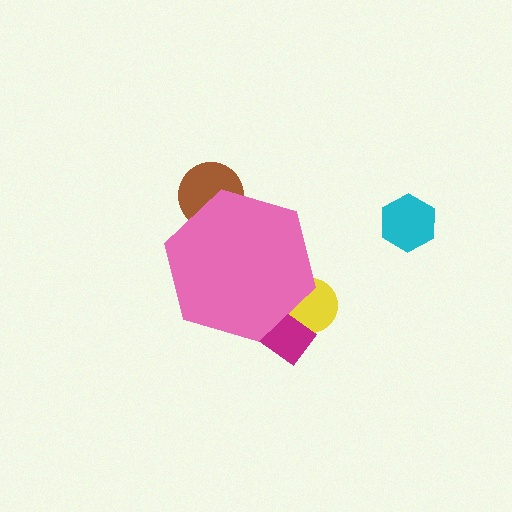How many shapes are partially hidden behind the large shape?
3 shapes are partially hidden.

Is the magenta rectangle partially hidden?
Yes, the magenta rectangle is partially hidden behind the pink hexagon.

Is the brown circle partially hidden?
Yes, the brown circle is partially hidden behind the pink hexagon.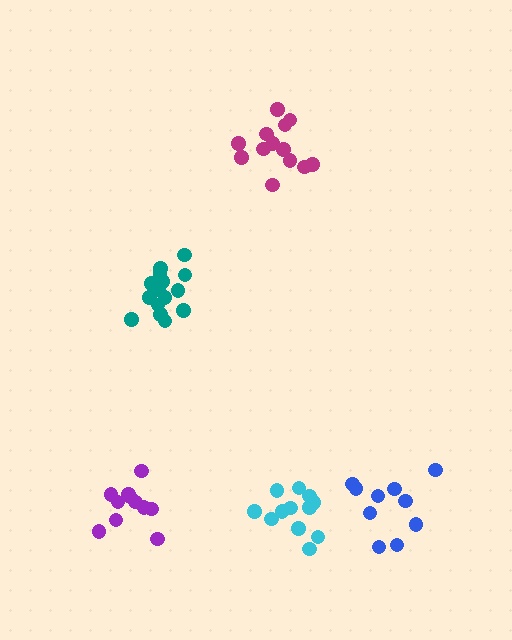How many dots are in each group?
Group 1: 16 dots, Group 2: 13 dots, Group 3: 13 dots, Group 4: 11 dots, Group 5: 10 dots (63 total).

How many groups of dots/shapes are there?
There are 5 groups.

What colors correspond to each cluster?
The clusters are colored: teal, cyan, magenta, purple, blue.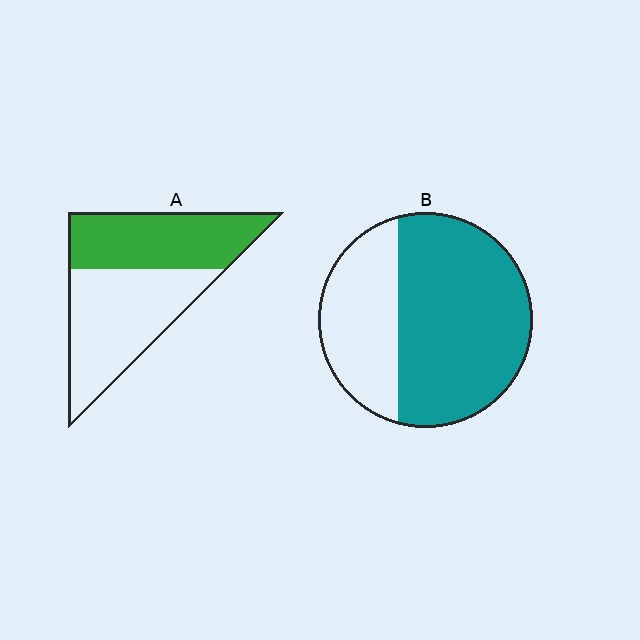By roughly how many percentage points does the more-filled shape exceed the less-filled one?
By roughly 20 percentage points (B over A).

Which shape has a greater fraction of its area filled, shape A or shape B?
Shape B.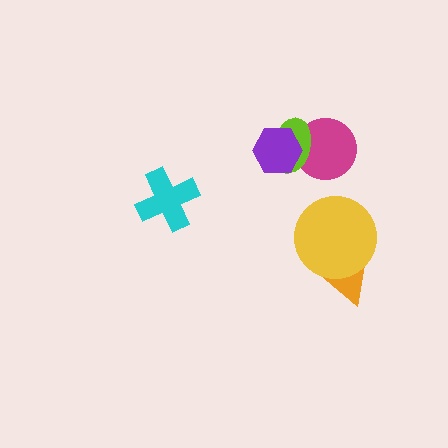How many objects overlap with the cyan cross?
0 objects overlap with the cyan cross.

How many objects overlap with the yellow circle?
1 object overlaps with the yellow circle.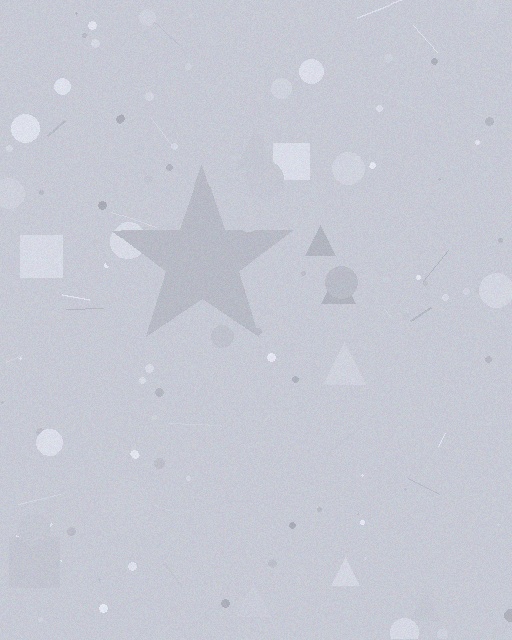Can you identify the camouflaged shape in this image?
The camouflaged shape is a star.